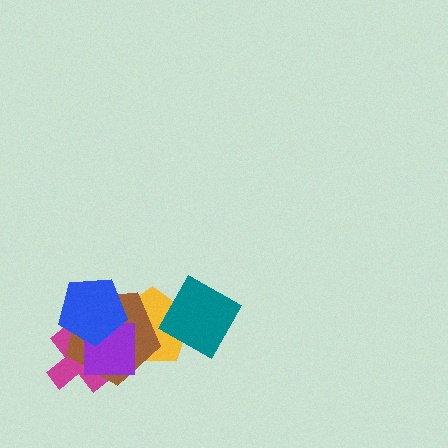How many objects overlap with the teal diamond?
1 object overlaps with the teal diamond.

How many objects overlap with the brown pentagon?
4 objects overlap with the brown pentagon.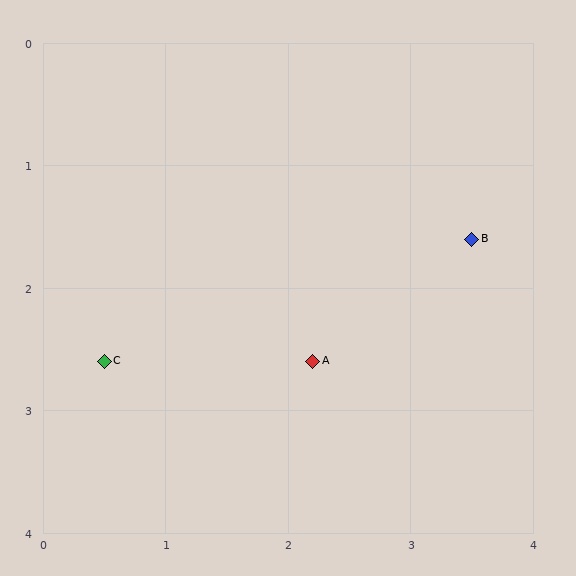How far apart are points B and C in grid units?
Points B and C are about 3.2 grid units apart.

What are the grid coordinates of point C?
Point C is at approximately (0.5, 2.6).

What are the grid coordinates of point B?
Point B is at approximately (3.5, 1.6).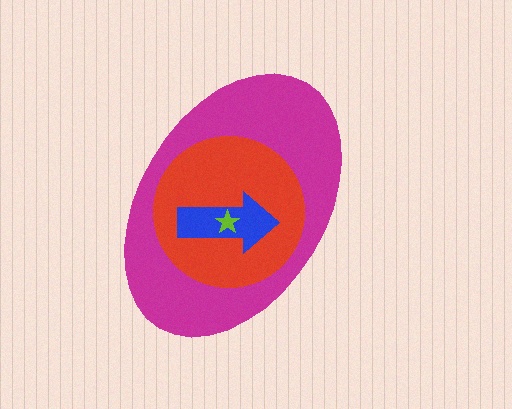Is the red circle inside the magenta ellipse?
Yes.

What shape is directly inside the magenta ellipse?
The red circle.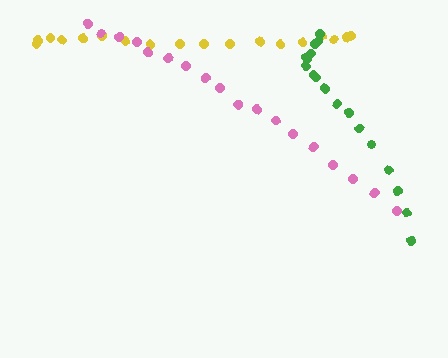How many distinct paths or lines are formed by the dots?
There are 3 distinct paths.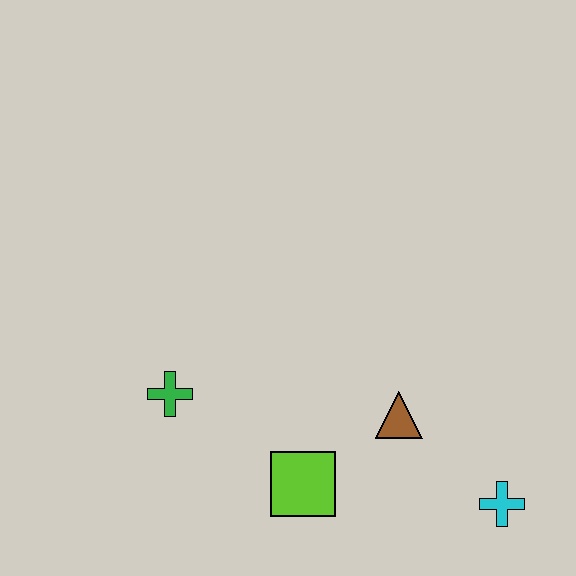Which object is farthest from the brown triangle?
The green cross is farthest from the brown triangle.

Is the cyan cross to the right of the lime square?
Yes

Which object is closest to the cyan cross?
The brown triangle is closest to the cyan cross.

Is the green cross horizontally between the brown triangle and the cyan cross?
No